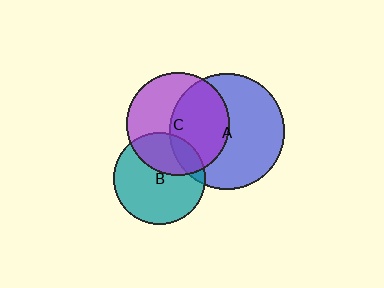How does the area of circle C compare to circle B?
Approximately 1.3 times.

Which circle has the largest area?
Circle A (blue).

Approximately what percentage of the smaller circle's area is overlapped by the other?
Approximately 15%.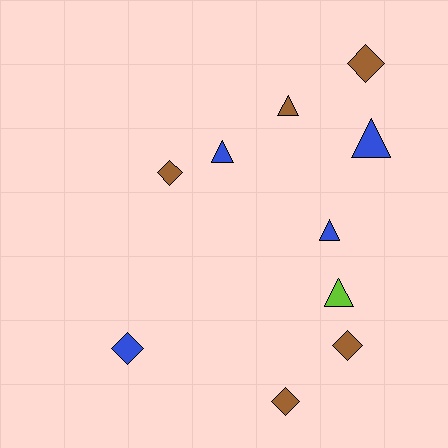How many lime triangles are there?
There is 1 lime triangle.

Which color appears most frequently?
Brown, with 5 objects.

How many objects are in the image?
There are 10 objects.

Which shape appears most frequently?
Diamond, with 5 objects.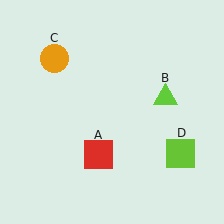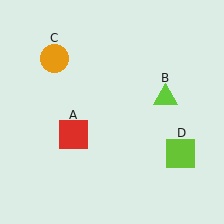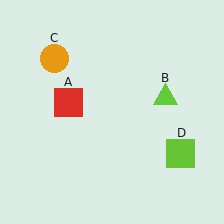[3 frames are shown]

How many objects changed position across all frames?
1 object changed position: red square (object A).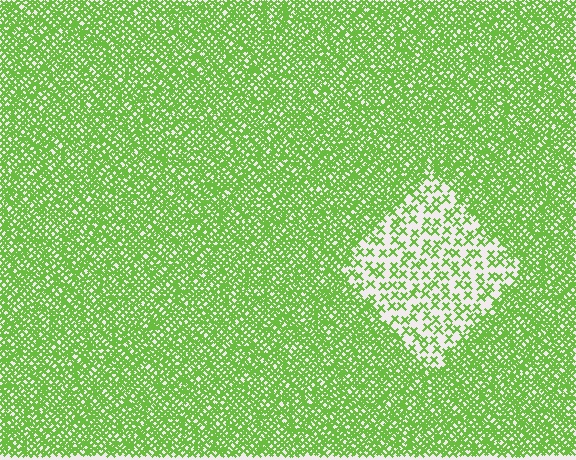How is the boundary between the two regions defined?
The boundary is defined by a change in element density (approximately 2.9x ratio). All elements are the same color, size, and shape.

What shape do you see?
I see a diamond.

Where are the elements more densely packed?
The elements are more densely packed outside the diamond boundary.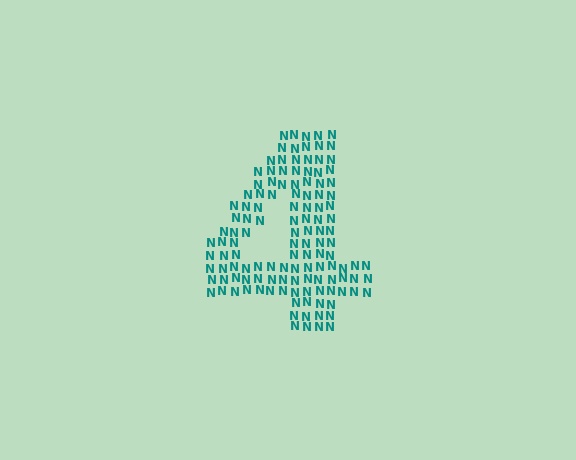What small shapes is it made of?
It is made of small letter N's.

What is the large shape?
The large shape is the digit 4.